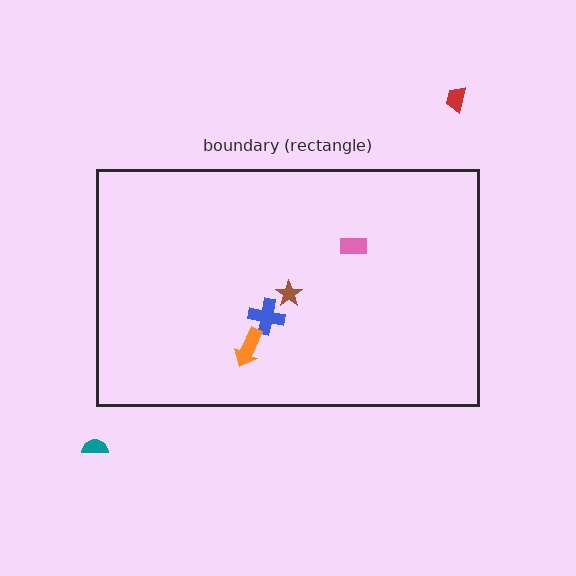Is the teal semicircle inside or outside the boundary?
Outside.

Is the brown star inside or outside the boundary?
Inside.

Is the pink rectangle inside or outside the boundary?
Inside.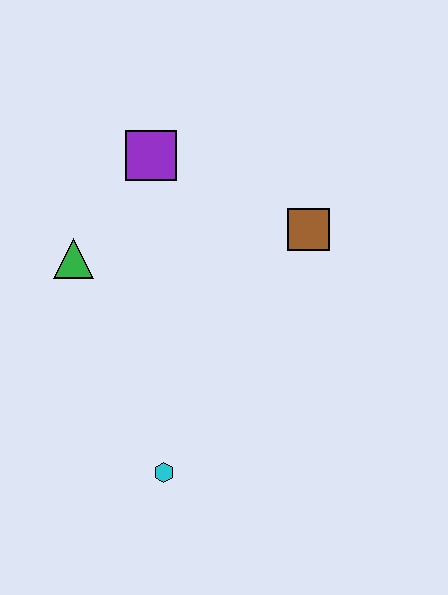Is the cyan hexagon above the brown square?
No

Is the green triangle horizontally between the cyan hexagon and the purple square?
No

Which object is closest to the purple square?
The green triangle is closest to the purple square.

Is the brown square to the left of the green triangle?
No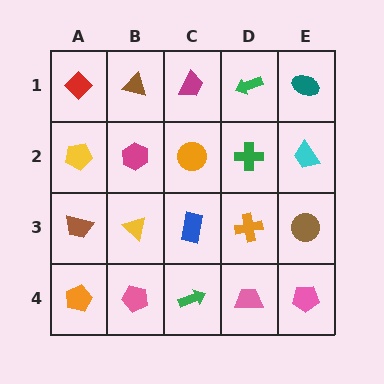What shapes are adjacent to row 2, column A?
A red diamond (row 1, column A), a brown trapezoid (row 3, column A), a magenta hexagon (row 2, column B).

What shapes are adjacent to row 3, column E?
A cyan trapezoid (row 2, column E), a pink pentagon (row 4, column E), an orange cross (row 3, column D).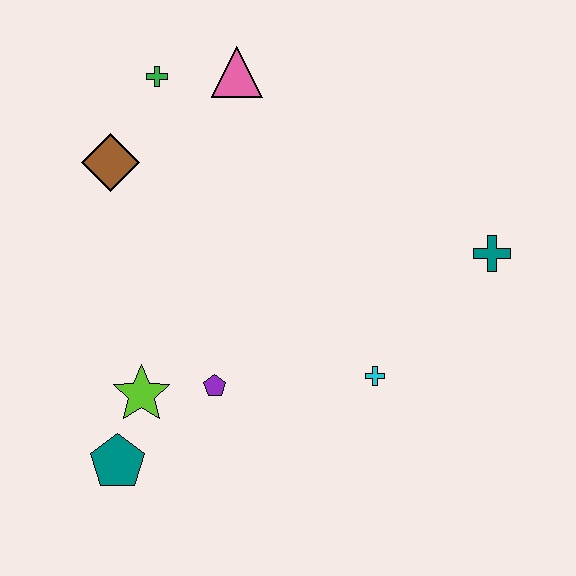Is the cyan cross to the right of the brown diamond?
Yes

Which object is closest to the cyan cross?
The purple pentagon is closest to the cyan cross.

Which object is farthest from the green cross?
The teal pentagon is farthest from the green cross.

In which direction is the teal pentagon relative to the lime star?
The teal pentagon is below the lime star.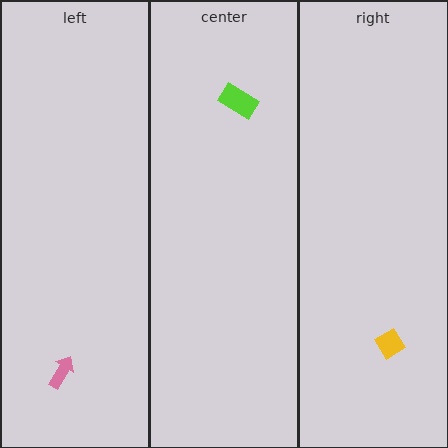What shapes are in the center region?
The lime rectangle.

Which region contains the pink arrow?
The left region.